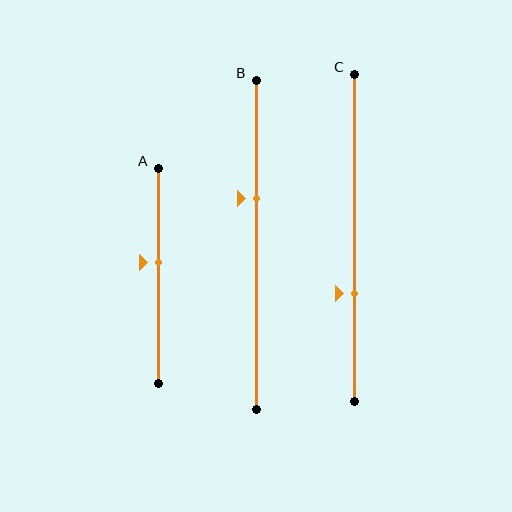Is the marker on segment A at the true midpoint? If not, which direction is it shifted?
No, the marker on segment A is shifted upward by about 6% of the segment length.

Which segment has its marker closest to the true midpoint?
Segment A has its marker closest to the true midpoint.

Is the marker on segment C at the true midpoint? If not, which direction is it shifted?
No, the marker on segment C is shifted downward by about 17% of the segment length.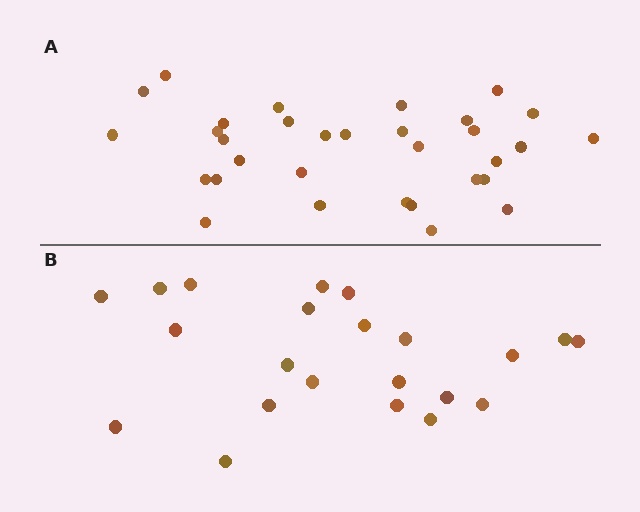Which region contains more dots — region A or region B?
Region A (the top region) has more dots.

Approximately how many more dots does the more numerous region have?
Region A has roughly 10 or so more dots than region B.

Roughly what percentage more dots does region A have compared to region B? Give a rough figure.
About 45% more.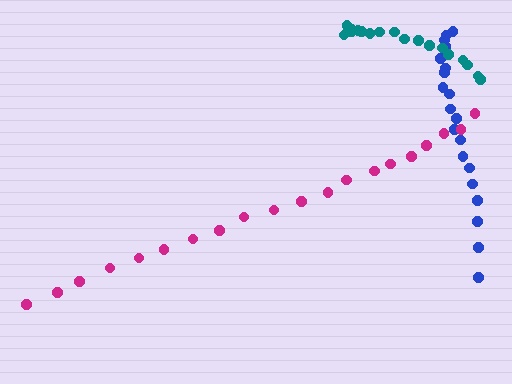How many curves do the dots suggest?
There are 3 distinct paths.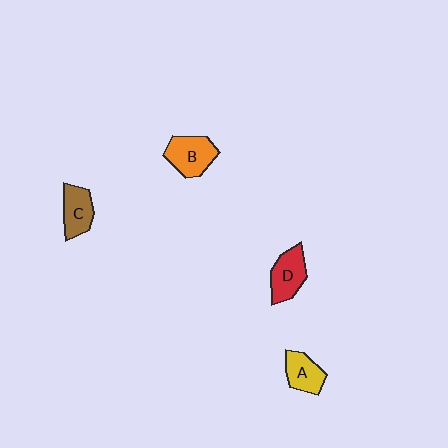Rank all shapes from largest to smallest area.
From largest to smallest: B (orange), D (red), C (brown), A (yellow).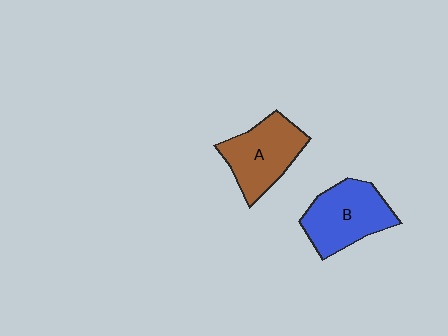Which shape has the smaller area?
Shape A (brown).